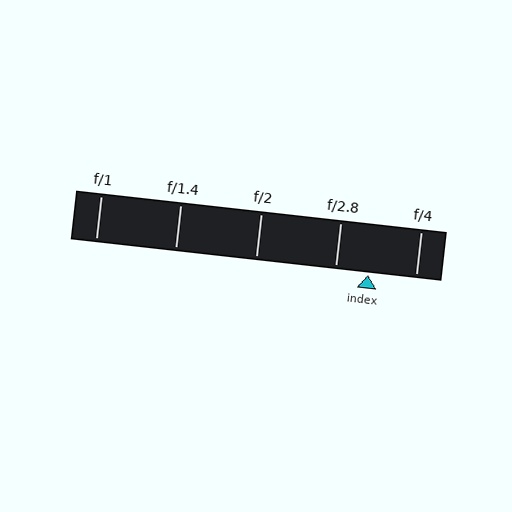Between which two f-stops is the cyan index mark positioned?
The index mark is between f/2.8 and f/4.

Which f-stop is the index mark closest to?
The index mark is closest to f/2.8.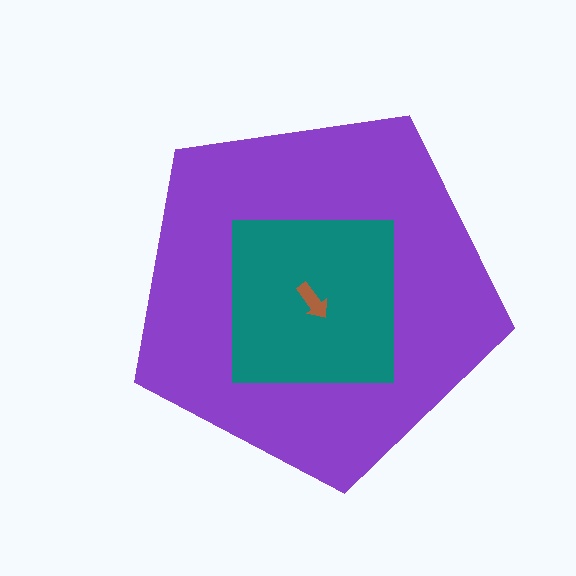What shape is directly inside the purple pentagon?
The teal square.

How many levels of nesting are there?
3.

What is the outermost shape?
The purple pentagon.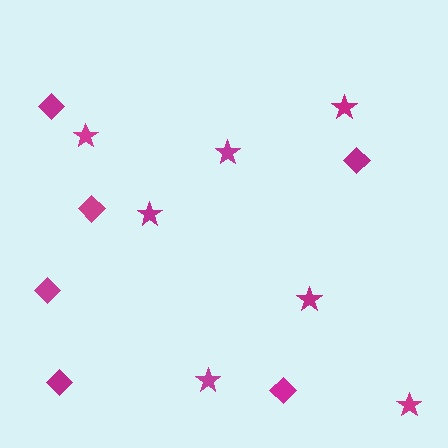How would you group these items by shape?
There are 2 groups: one group of stars (7) and one group of diamonds (6).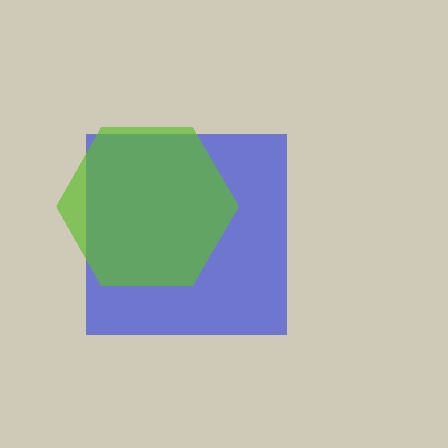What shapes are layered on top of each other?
The layered shapes are: a blue square, a lime hexagon.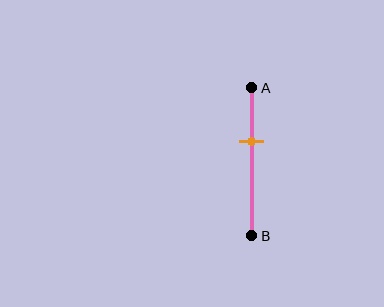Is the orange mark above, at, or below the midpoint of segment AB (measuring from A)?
The orange mark is above the midpoint of segment AB.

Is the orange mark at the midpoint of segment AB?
No, the mark is at about 35% from A, not at the 50% midpoint.